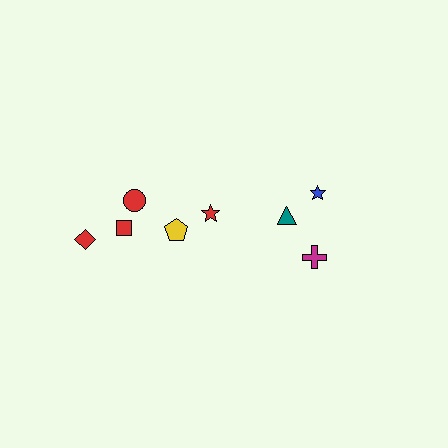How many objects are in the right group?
There are 3 objects.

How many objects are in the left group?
There are 5 objects.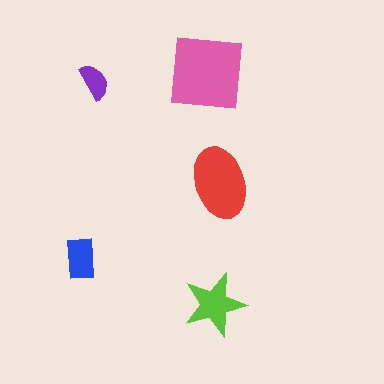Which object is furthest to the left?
The blue rectangle is leftmost.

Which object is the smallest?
The purple semicircle.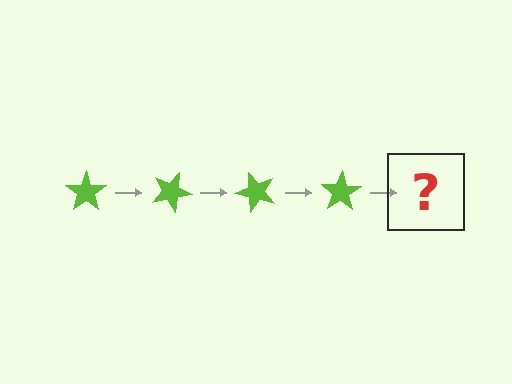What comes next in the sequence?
The next element should be a lime star rotated 100 degrees.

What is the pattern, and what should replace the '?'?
The pattern is that the star rotates 25 degrees each step. The '?' should be a lime star rotated 100 degrees.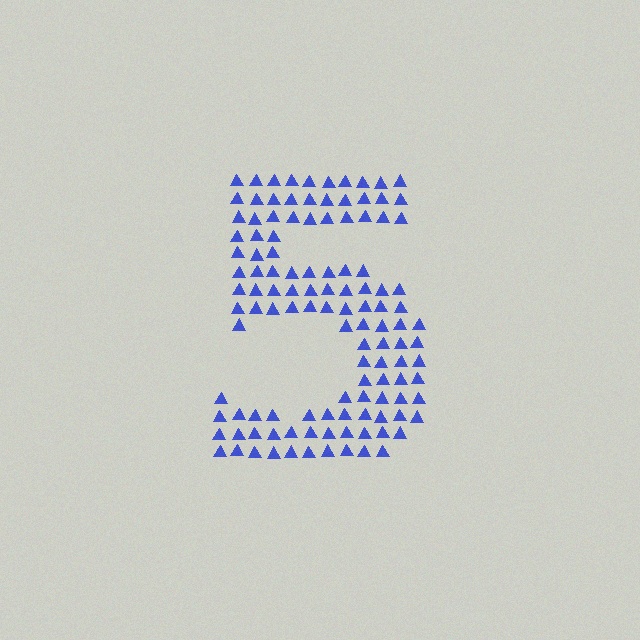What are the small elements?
The small elements are triangles.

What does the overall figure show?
The overall figure shows the digit 5.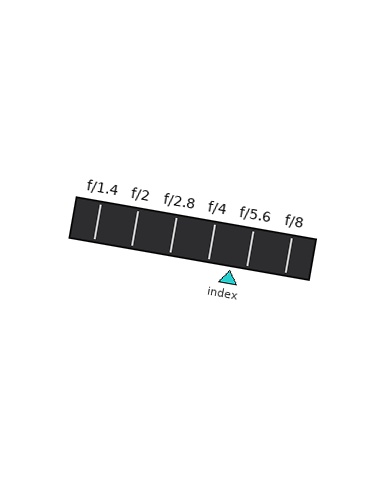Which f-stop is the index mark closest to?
The index mark is closest to f/5.6.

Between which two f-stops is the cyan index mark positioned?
The index mark is between f/4 and f/5.6.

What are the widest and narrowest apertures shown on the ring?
The widest aperture shown is f/1.4 and the narrowest is f/8.